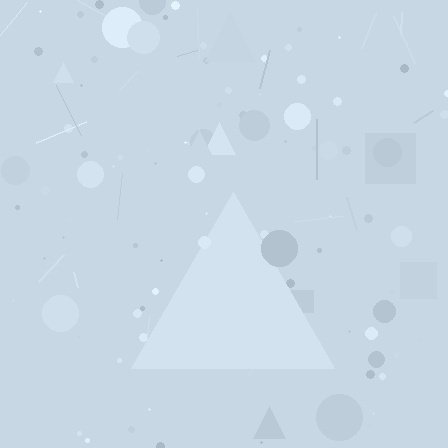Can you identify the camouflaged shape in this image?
The camouflaged shape is a triangle.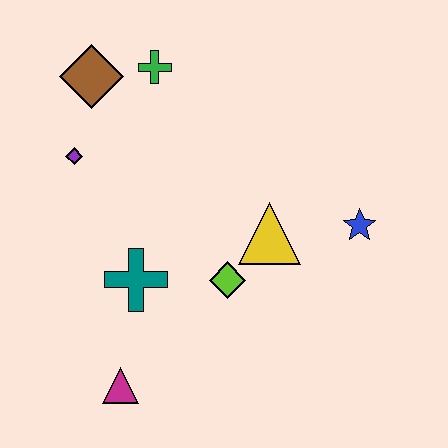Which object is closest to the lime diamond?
The yellow triangle is closest to the lime diamond.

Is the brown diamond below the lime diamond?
No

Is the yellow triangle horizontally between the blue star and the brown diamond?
Yes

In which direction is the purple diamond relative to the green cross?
The purple diamond is below the green cross.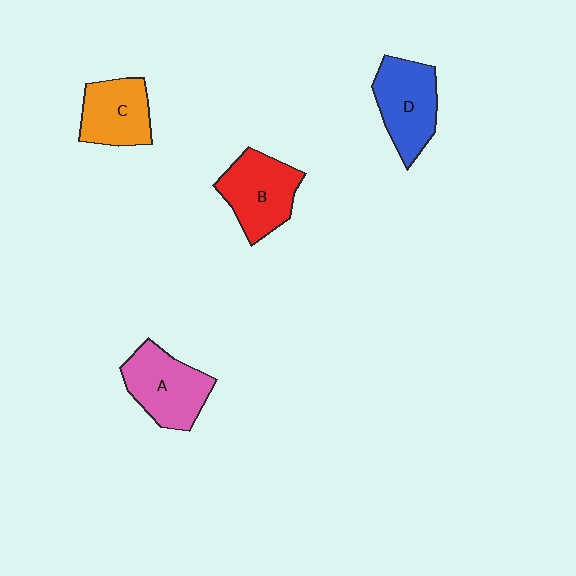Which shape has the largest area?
Shape A (pink).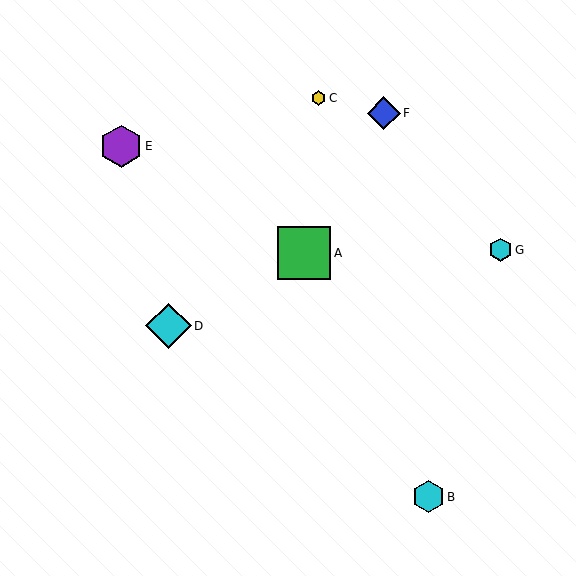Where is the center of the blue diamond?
The center of the blue diamond is at (384, 113).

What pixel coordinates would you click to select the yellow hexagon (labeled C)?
Click at (319, 98) to select the yellow hexagon C.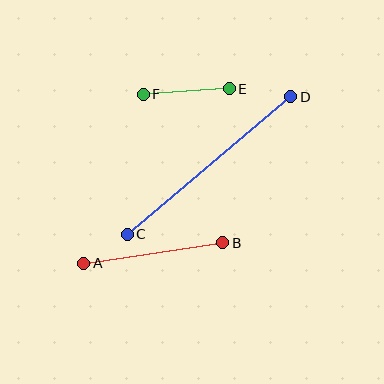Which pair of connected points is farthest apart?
Points C and D are farthest apart.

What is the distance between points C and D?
The distance is approximately 214 pixels.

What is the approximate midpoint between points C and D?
The midpoint is at approximately (209, 165) pixels.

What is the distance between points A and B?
The distance is approximately 141 pixels.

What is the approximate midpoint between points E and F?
The midpoint is at approximately (186, 91) pixels.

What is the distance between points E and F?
The distance is approximately 86 pixels.